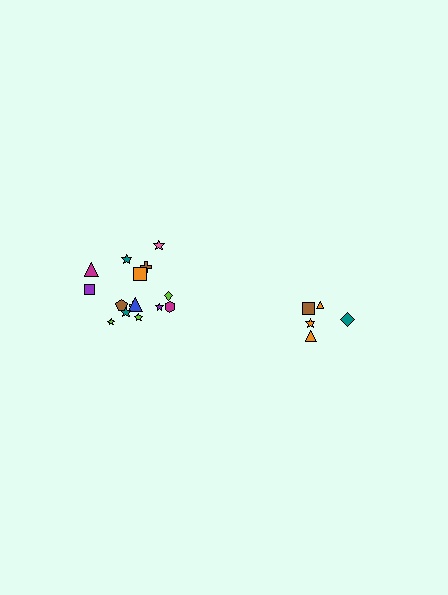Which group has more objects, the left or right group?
The left group.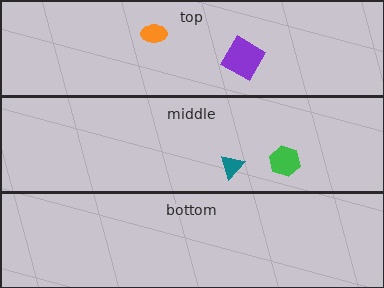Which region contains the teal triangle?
The middle region.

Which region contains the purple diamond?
The top region.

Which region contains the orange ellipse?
The top region.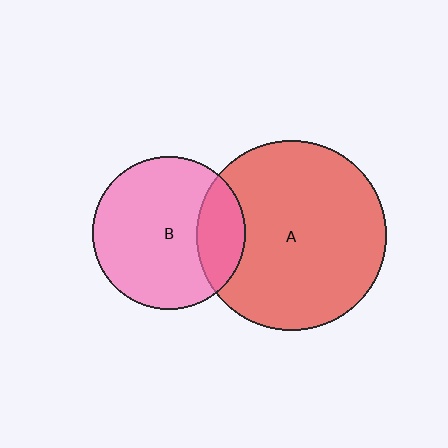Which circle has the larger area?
Circle A (red).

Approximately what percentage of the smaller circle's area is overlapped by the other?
Approximately 20%.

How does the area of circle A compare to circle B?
Approximately 1.5 times.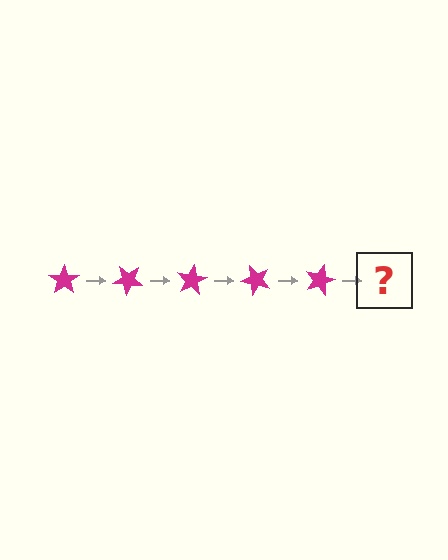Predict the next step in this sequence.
The next step is a magenta star rotated 200 degrees.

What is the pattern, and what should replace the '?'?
The pattern is that the star rotates 40 degrees each step. The '?' should be a magenta star rotated 200 degrees.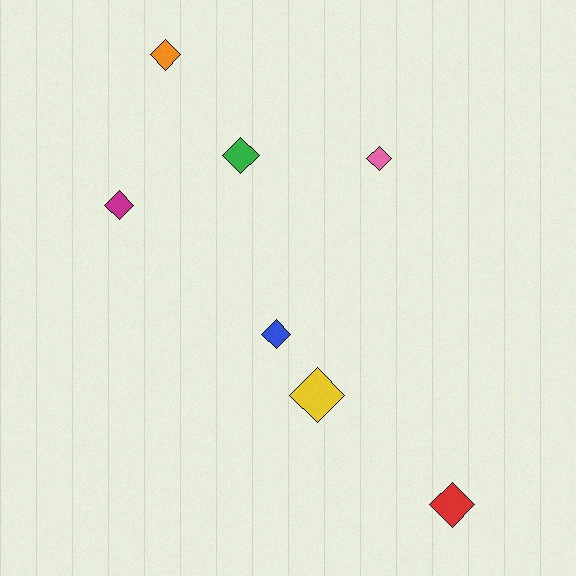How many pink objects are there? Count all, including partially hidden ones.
There is 1 pink object.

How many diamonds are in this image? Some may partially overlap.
There are 7 diamonds.